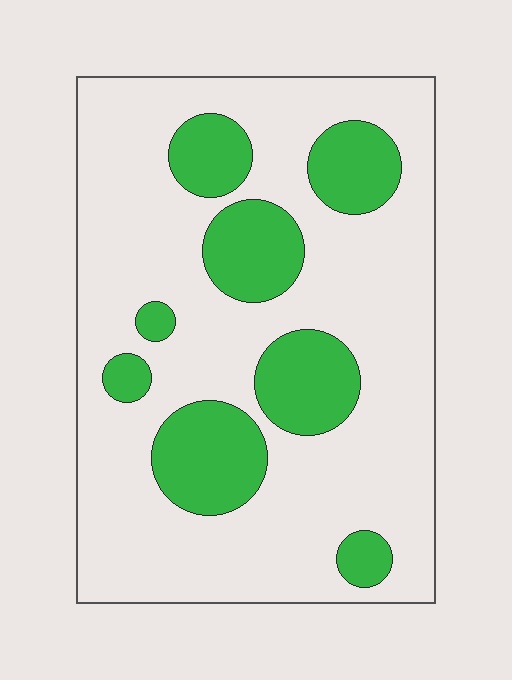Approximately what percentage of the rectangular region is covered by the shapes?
Approximately 25%.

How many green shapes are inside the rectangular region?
8.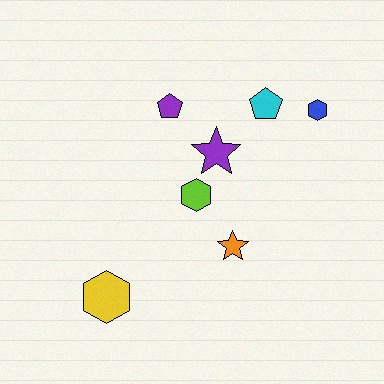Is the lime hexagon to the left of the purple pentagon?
No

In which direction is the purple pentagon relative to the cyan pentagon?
The purple pentagon is to the left of the cyan pentagon.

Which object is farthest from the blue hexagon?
The yellow hexagon is farthest from the blue hexagon.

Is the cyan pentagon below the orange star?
No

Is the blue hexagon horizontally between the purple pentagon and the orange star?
No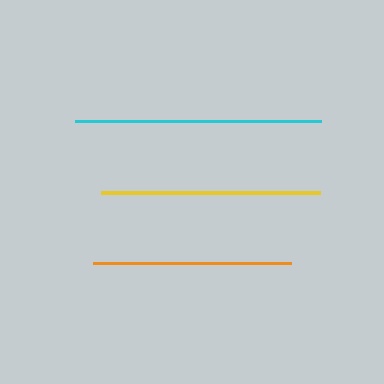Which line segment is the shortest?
The orange line is the shortest at approximately 198 pixels.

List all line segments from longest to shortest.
From longest to shortest: cyan, yellow, orange.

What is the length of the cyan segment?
The cyan segment is approximately 246 pixels long.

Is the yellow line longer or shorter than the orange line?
The yellow line is longer than the orange line.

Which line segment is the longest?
The cyan line is the longest at approximately 246 pixels.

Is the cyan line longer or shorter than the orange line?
The cyan line is longer than the orange line.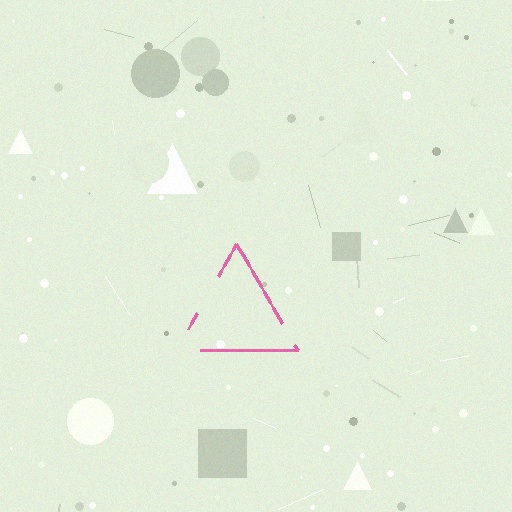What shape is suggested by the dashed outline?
The dashed outline suggests a triangle.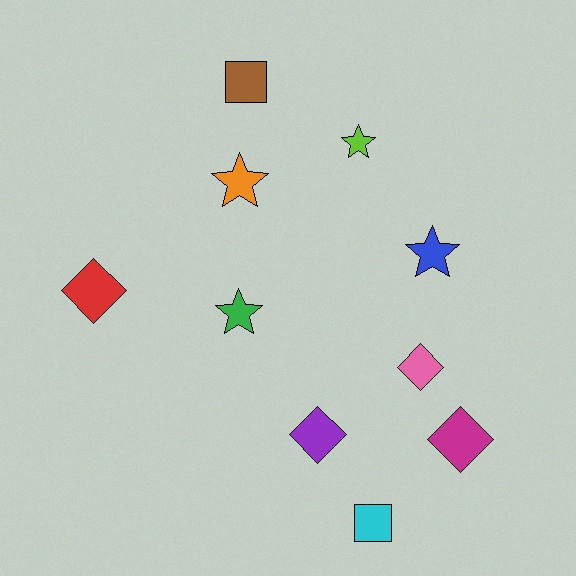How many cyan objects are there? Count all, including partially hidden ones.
There is 1 cyan object.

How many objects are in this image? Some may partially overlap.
There are 10 objects.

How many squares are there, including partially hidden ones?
There are 2 squares.